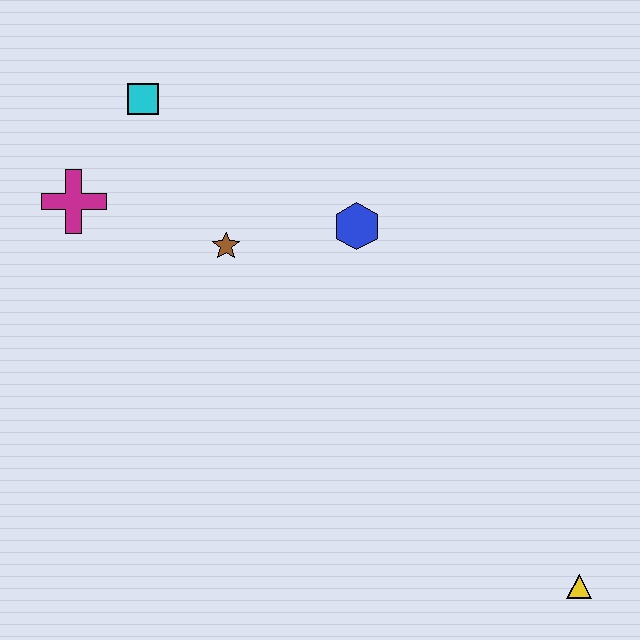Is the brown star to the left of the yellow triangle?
Yes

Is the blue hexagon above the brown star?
Yes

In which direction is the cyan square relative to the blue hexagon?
The cyan square is to the left of the blue hexagon.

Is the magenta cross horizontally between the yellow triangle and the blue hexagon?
No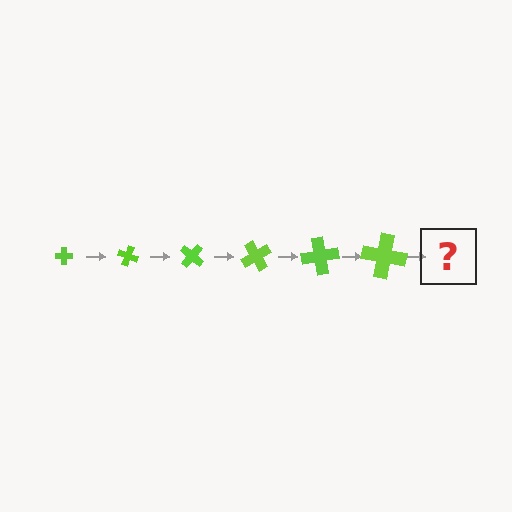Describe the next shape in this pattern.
It should be a cross, larger than the previous one and rotated 120 degrees from the start.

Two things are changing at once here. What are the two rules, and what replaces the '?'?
The two rules are that the cross grows larger each step and it rotates 20 degrees each step. The '?' should be a cross, larger than the previous one and rotated 120 degrees from the start.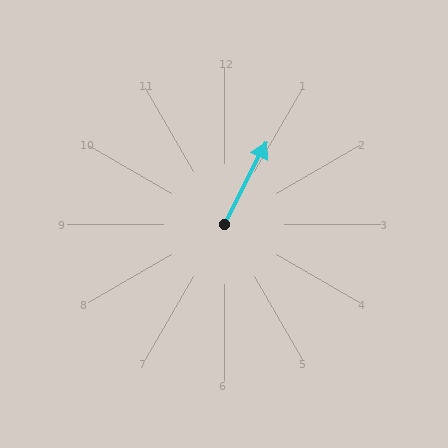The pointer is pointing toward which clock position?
Roughly 1 o'clock.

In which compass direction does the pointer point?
Northeast.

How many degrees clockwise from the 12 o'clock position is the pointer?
Approximately 27 degrees.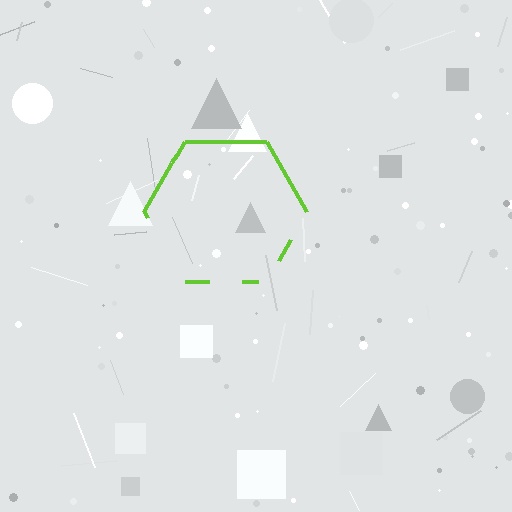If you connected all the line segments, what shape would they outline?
They would outline a hexagon.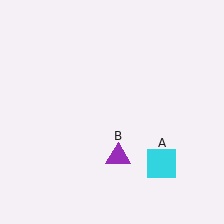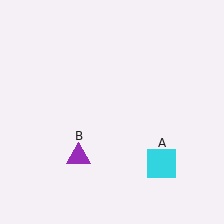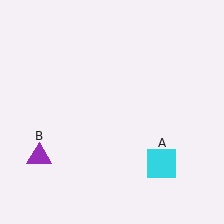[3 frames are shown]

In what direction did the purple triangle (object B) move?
The purple triangle (object B) moved left.